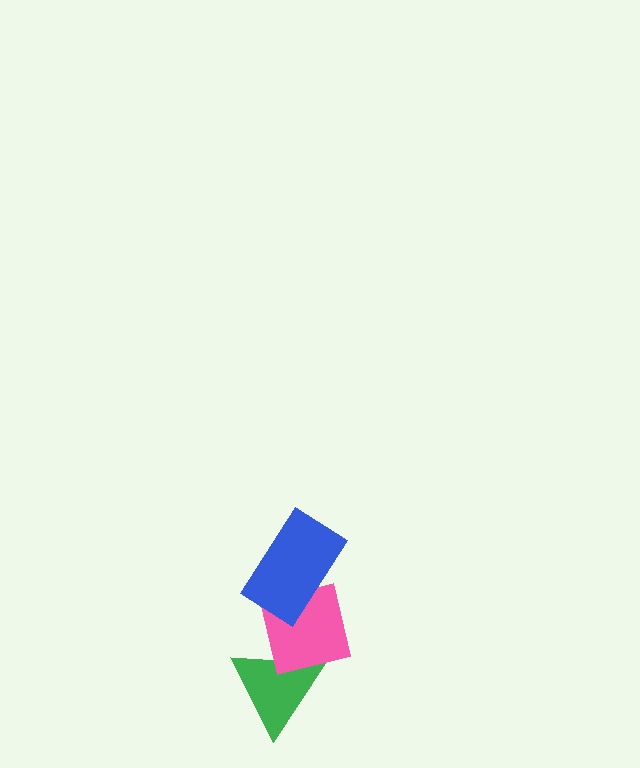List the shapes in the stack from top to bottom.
From top to bottom: the blue rectangle, the pink square, the green triangle.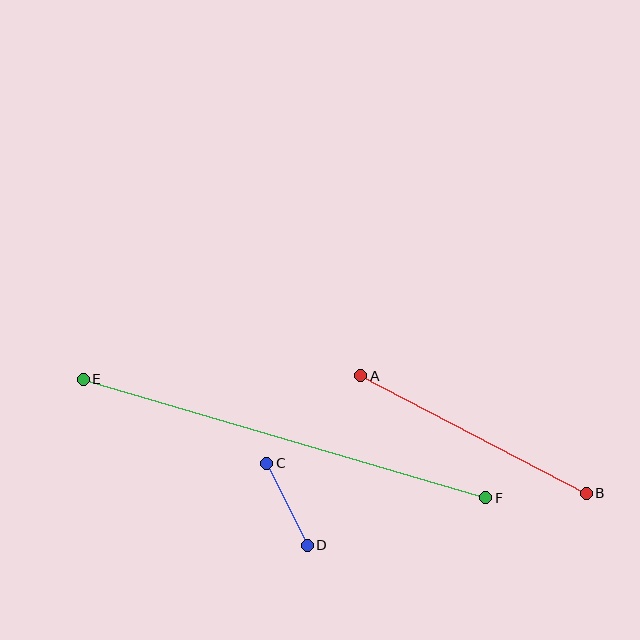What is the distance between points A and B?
The distance is approximately 254 pixels.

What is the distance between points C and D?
The distance is approximately 92 pixels.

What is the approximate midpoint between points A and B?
The midpoint is at approximately (474, 434) pixels.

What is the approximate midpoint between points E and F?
The midpoint is at approximately (285, 438) pixels.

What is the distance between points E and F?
The distance is approximately 419 pixels.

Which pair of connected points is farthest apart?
Points E and F are farthest apart.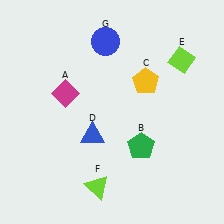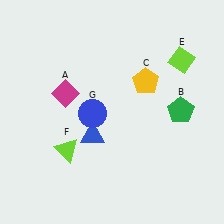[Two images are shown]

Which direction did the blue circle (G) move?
The blue circle (G) moved down.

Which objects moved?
The objects that moved are: the green pentagon (B), the lime triangle (F), the blue circle (G).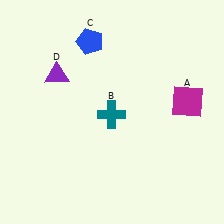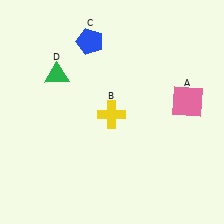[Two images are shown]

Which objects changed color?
A changed from magenta to pink. B changed from teal to yellow. D changed from purple to green.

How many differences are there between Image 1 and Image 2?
There are 3 differences between the two images.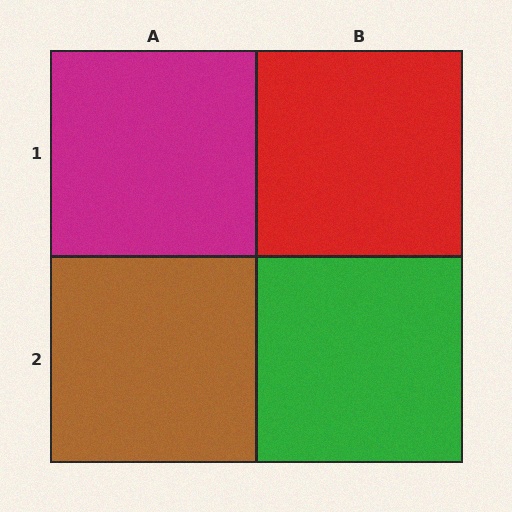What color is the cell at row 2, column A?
Brown.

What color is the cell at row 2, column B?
Green.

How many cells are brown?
1 cell is brown.